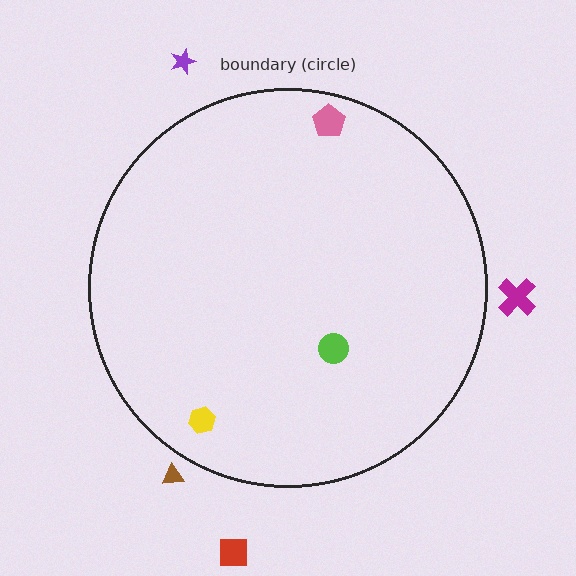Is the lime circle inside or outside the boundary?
Inside.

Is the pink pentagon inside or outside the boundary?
Inside.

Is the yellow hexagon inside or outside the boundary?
Inside.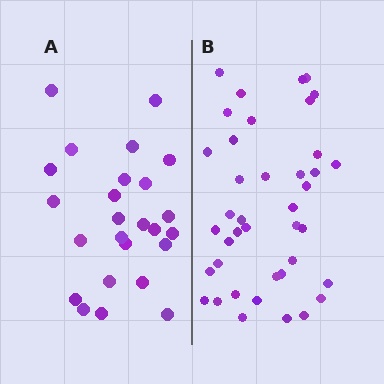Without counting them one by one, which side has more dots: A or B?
Region B (the right region) has more dots.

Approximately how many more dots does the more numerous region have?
Region B has approximately 15 more dots than region A.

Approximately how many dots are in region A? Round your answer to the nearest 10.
About 20 dots. (The exact count is 25, which rounds to 20.)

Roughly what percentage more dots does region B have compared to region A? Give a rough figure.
About 60% more.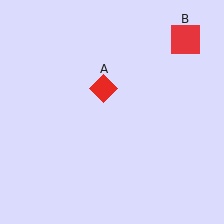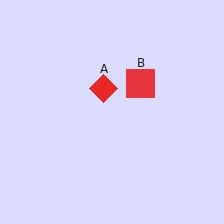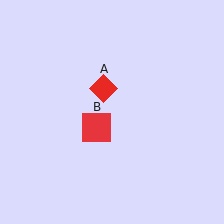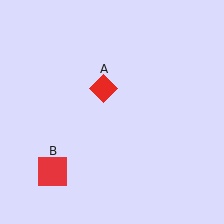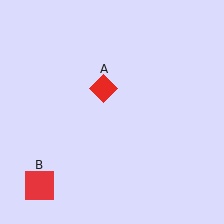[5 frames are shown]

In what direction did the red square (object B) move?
The red square (object B) moved down and to the left.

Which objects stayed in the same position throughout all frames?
Red diamond (object A) remained stationary.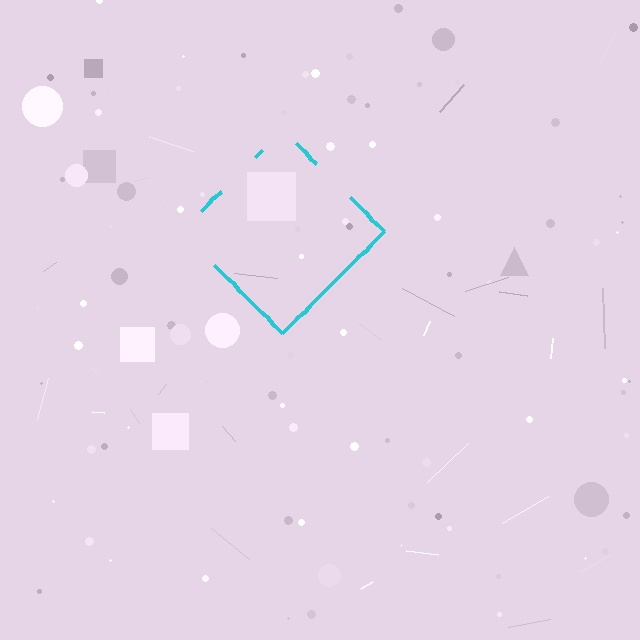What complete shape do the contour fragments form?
The contour fragments form a diamond.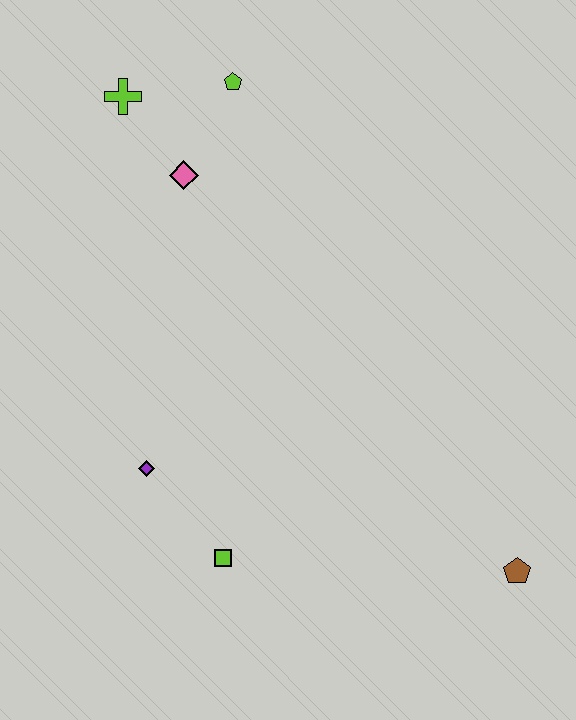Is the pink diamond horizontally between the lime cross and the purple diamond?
No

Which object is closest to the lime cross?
The pink diamond is closest to the lime cross.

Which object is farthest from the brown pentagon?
The lime cross is farthest from the brown pentagon.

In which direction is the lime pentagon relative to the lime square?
The lime pentagon is above the lime square.